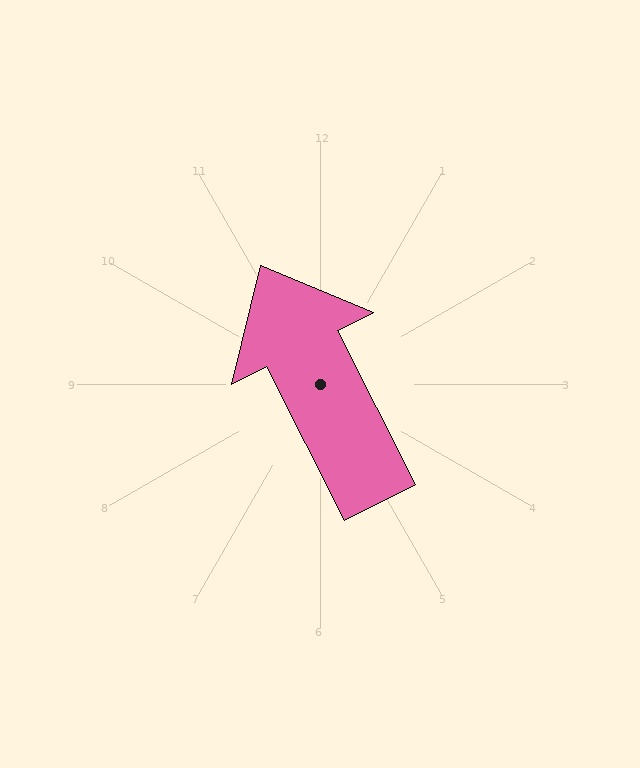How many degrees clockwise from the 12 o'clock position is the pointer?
Approximately 333 degrees.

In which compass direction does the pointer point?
Northwest.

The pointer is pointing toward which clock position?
Roughly 11 o'clock.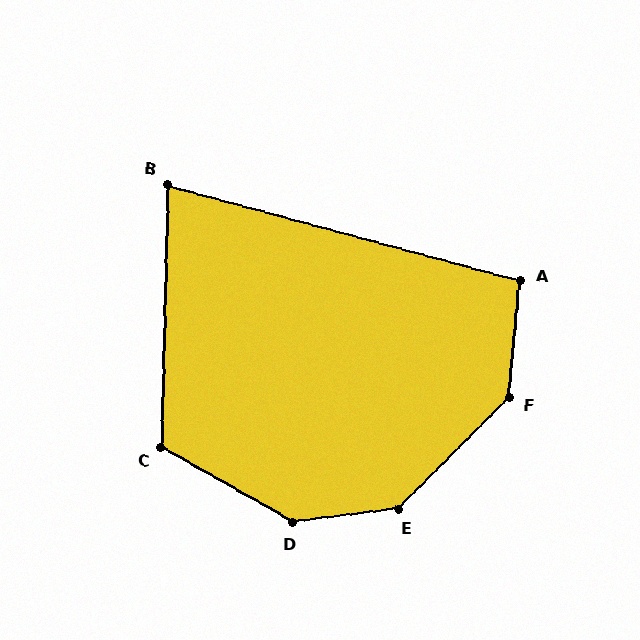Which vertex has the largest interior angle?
D, at approximately 143 degrees.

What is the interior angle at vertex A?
Approximately 100 degrees (obtuse).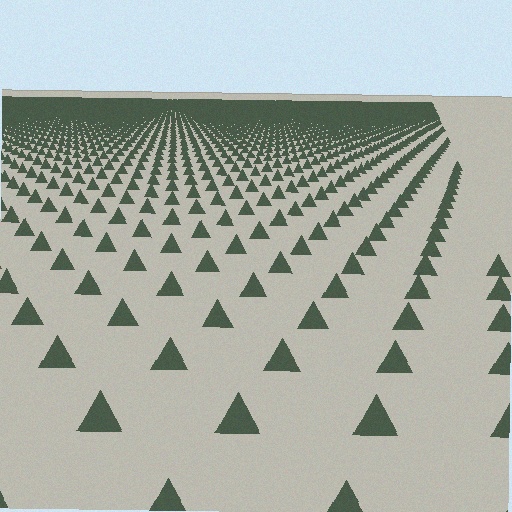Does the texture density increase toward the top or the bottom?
Density increases toward the top.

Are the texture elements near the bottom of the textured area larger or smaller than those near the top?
Larger. Near the bottom, elements are closer to the viewer and appear at a bigger on-screen size.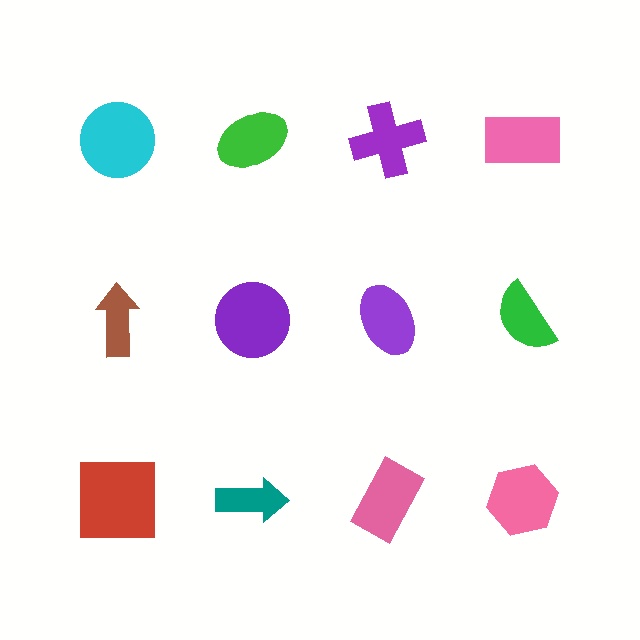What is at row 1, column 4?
A pink rectangle.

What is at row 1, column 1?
A cyan circle.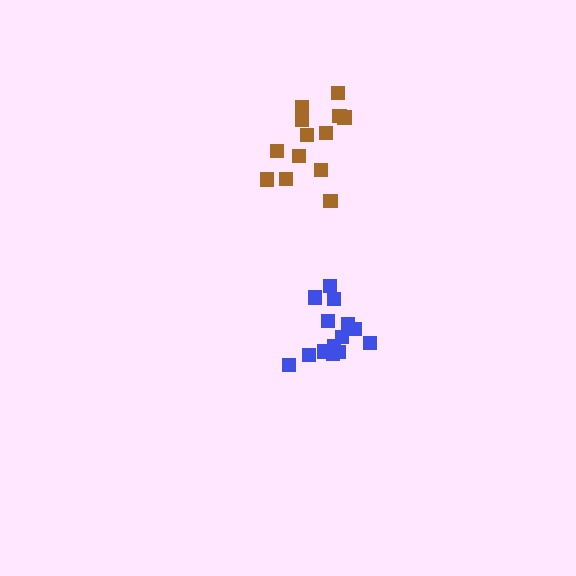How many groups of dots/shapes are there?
There are 2 groups.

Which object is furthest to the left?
The brown cluster is leftmost.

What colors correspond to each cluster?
The clusters are colored: blue, brown.